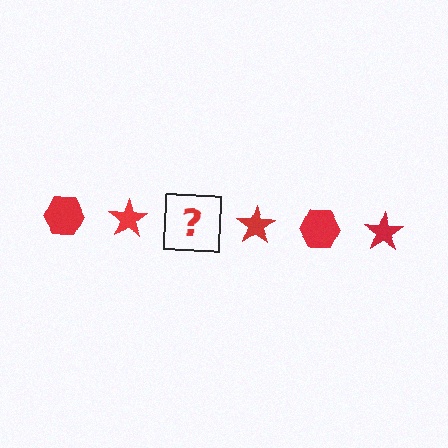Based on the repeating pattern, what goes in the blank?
The blank should be a red hexagon.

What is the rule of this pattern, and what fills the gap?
The rule is that the pattern cycles through hexagon, star shapes in red. The gap should be filled with a red hexagon.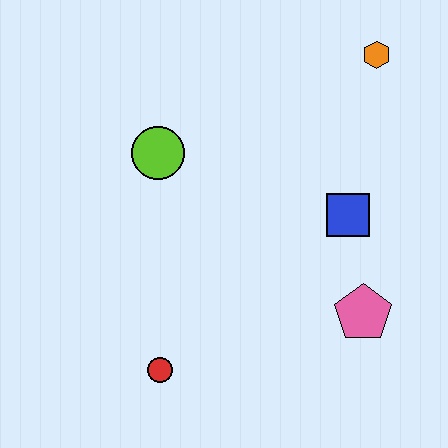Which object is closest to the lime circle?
The blue square is closest to the lime circle.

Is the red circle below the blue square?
Yes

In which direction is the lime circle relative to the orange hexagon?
The lime circle is to the left of the orange hexagon.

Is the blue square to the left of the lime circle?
No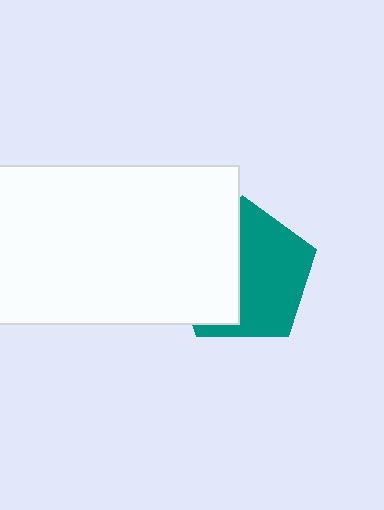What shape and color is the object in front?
The object in front is a white rectangle.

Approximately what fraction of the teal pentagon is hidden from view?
Roughly 43% of the teal pentagon is hidden behind the white rectangle.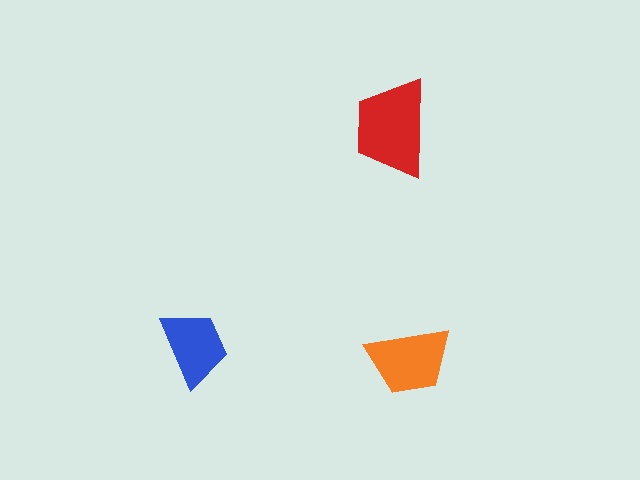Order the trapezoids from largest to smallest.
the red one, the orange one, the blue one.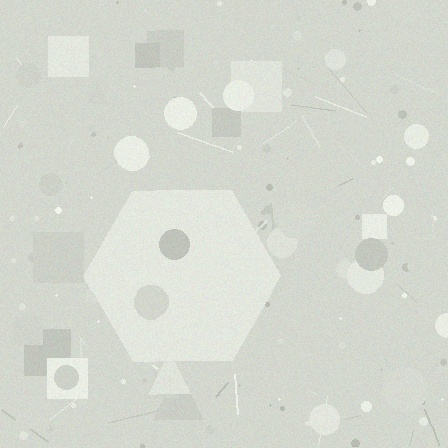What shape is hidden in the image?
A hexagon is hidden in the image.